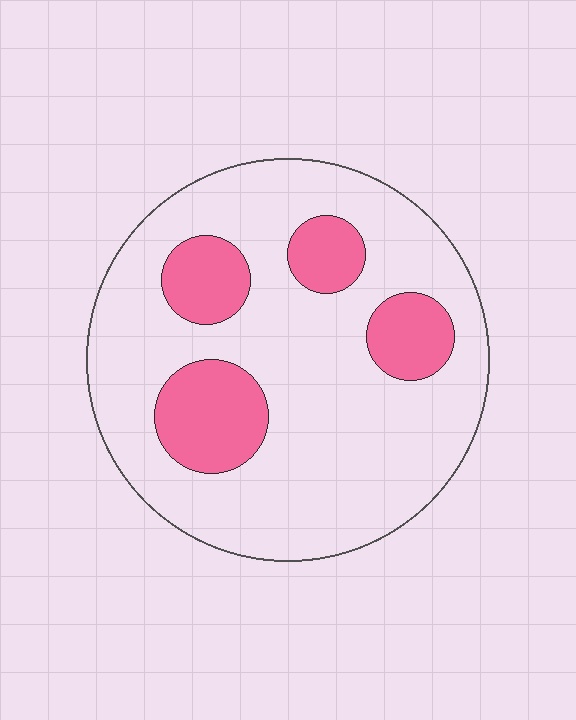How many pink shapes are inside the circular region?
4.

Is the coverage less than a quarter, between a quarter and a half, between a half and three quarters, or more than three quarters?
Less than a quarter.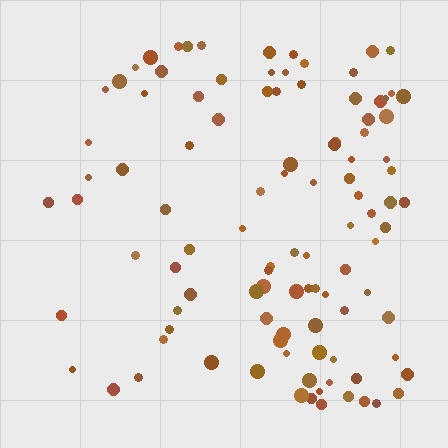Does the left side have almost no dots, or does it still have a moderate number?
Still a moderate number, just noticeably fewer than the right.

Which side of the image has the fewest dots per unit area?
The left.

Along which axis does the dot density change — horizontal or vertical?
Horizontal.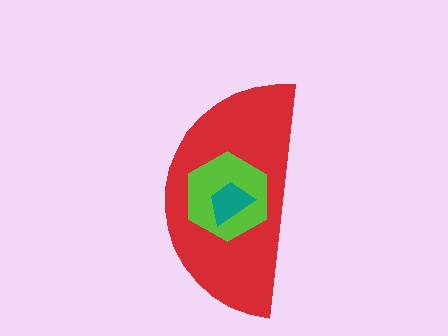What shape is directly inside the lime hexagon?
The teal trapezoid.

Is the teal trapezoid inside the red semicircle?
Yes.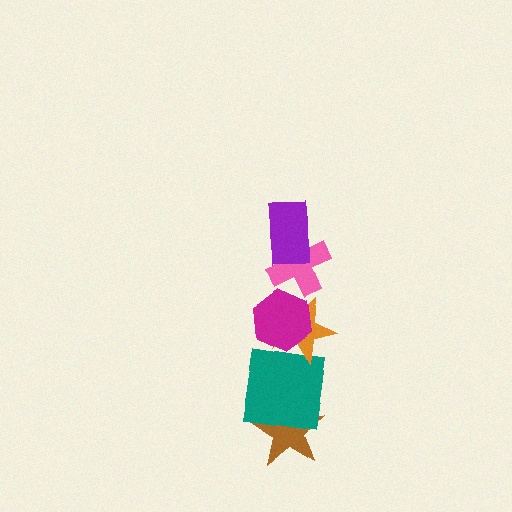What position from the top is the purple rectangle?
The purple rectangle is 1st from the top.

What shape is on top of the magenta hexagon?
The pink cross is on top of the magenta hexagon.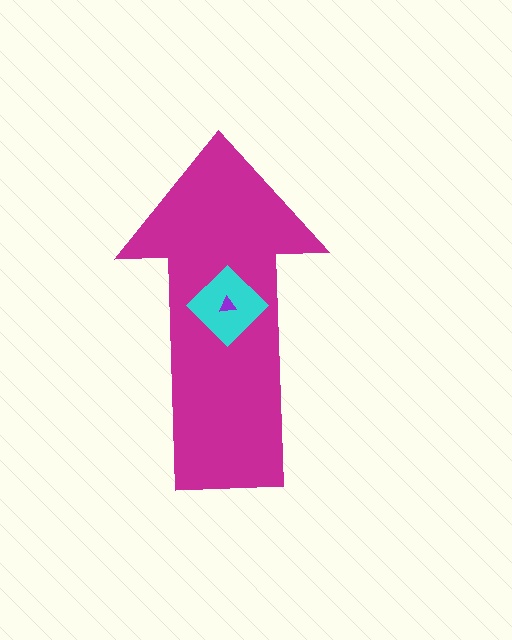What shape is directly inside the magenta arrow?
The cyan diamond.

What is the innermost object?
The purple triangle.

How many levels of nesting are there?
3.